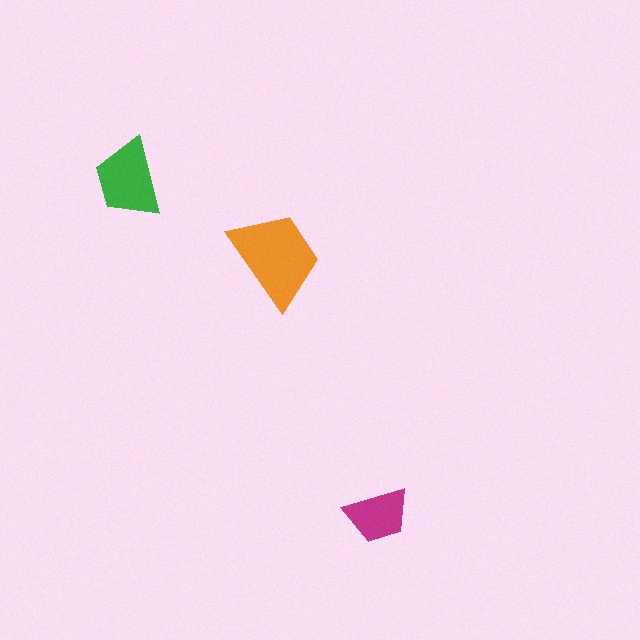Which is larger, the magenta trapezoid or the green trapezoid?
The green one.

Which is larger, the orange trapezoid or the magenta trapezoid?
The orange one.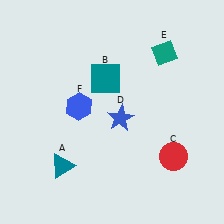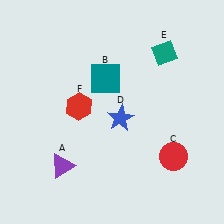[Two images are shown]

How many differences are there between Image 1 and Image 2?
There are 2 differences between the two images.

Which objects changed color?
A changed from teal to purple. F changed from blue to red.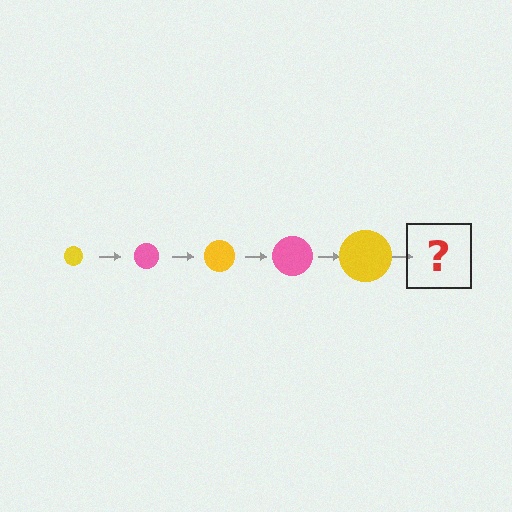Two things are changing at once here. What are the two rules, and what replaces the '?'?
The two rules are that the circle grows larger each step and the color cycles through yellow and pink. The '?' should be a pink circle, larger than the previous one.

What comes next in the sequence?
The next element should be a pink circle, larger than the previous one.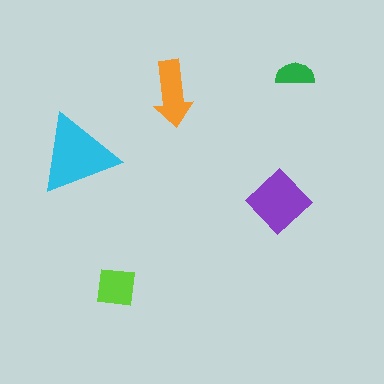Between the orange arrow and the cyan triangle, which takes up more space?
The cyan triangle.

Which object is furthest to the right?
The green semicircle is rightmost.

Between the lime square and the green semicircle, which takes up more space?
The lime square.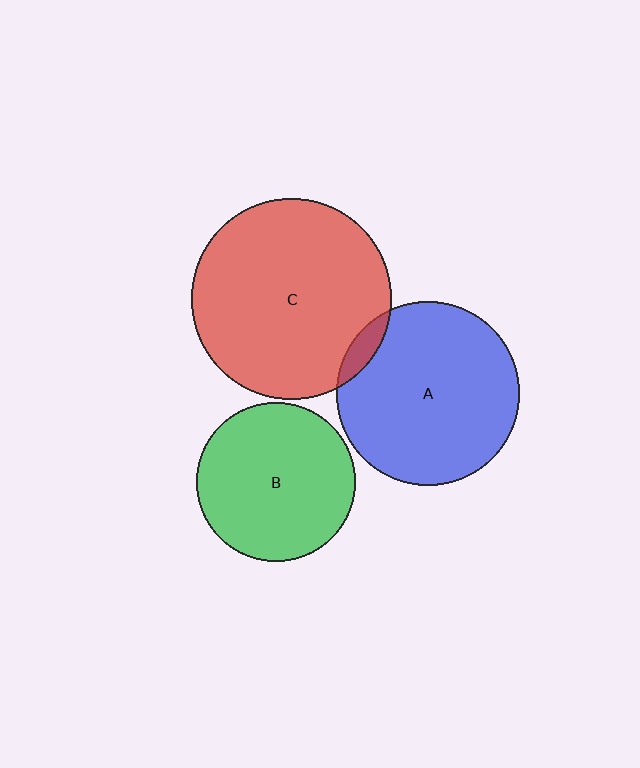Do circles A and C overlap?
Yes.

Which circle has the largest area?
Circle C (red).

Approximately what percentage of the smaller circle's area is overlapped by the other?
Approximately 5%.